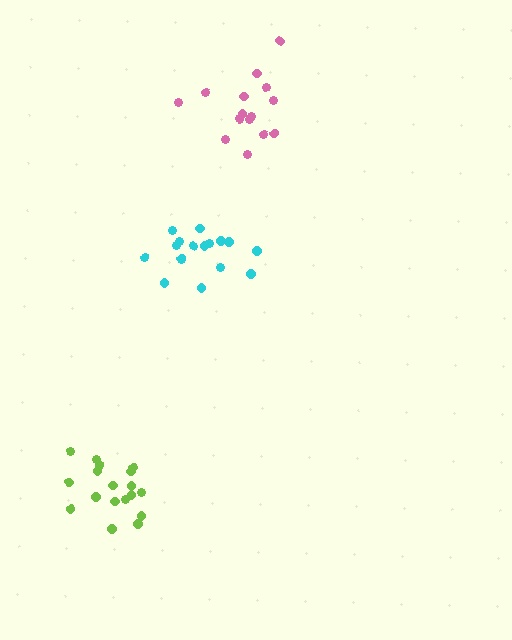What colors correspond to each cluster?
The clusters are colored: pink, lime, cyan.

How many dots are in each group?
Group 1: 15 dots, Group 2: 18 dots, Group 3: 17 dots (50 total).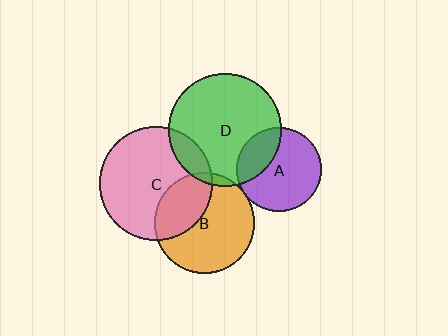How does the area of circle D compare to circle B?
Approximately 1.3 times.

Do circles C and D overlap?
Yes.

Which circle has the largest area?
Circle D (green).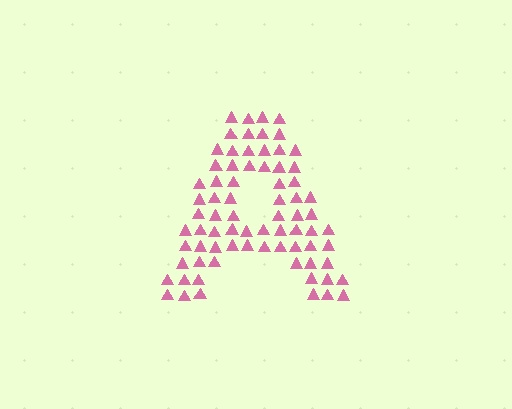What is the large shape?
The large shape is the letter A.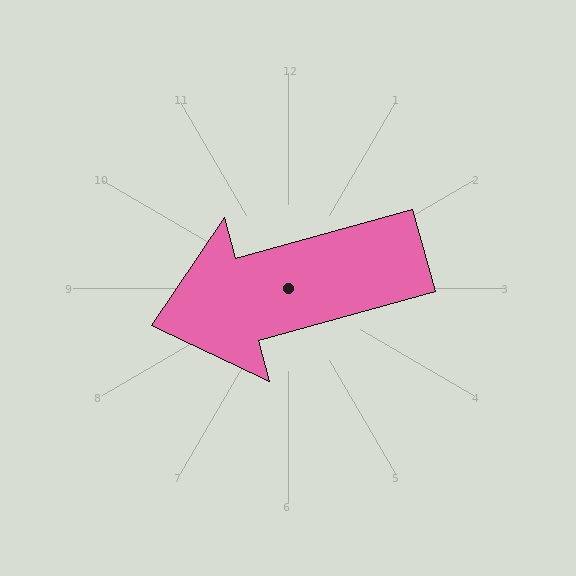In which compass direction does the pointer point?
West.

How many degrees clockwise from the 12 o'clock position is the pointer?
Approximately 255 degrees.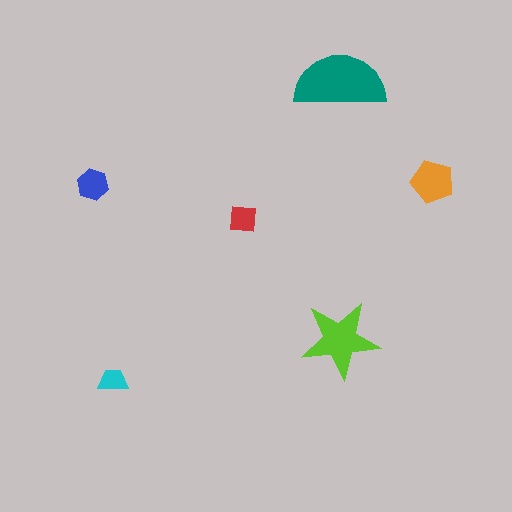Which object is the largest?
The teal semicircle.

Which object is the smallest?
The cyan trapezoid.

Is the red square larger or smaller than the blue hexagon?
Smaller.